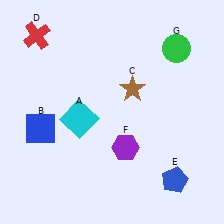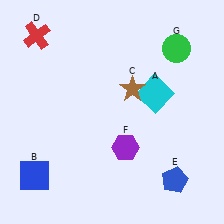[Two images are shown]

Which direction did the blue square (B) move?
The blue square (B) moved down.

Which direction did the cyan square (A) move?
The cyan square (A) moved right.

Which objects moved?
The objects that moved are: the cyan square (A), the blue square (B).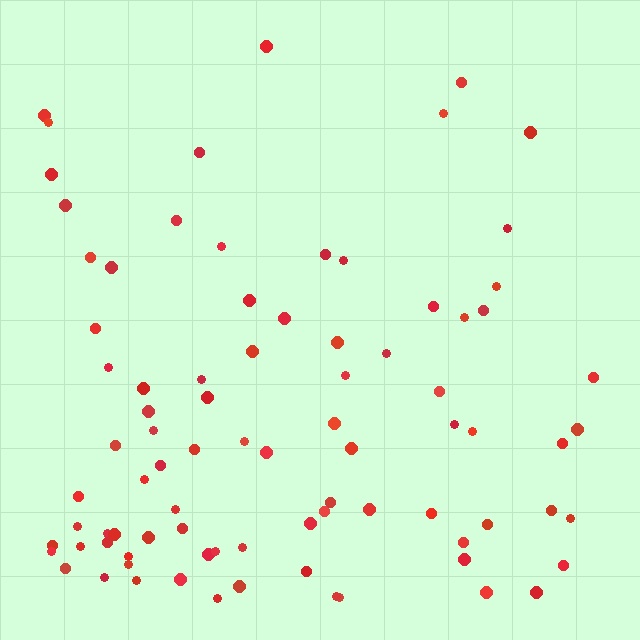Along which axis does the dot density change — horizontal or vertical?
Vertical.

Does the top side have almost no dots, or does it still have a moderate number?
Still a moderate number, just noticeably fewer than the bottom.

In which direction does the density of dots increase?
From top to bottom, with the bottom side densest.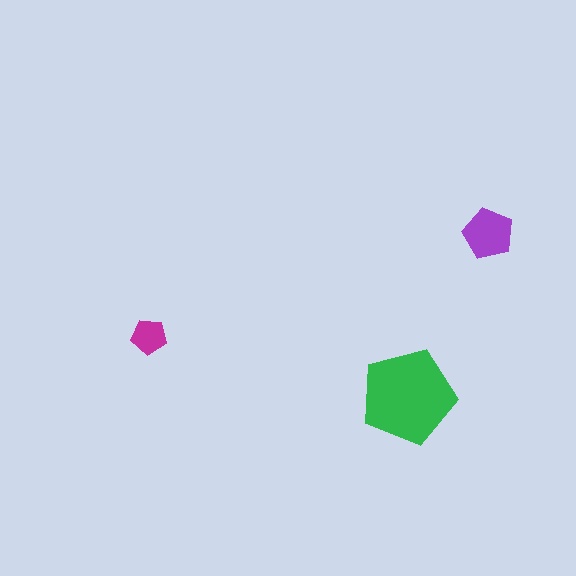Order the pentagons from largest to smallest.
the green one, the purple one, the magenta one.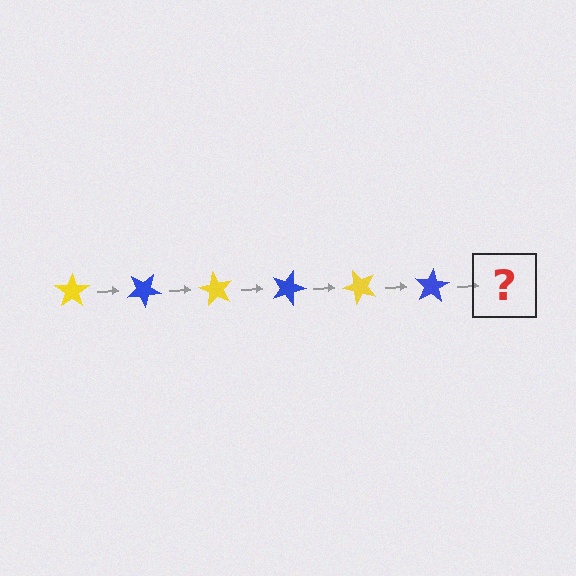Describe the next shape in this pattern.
It should be a yellow star, rotated 180 degrees from the start.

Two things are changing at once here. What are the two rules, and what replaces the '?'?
The two rules are that it rotates 30 degrees each step and the color cycles through yellow and blue. The '?' should be a yellow star, rotated 180 degrees from the start.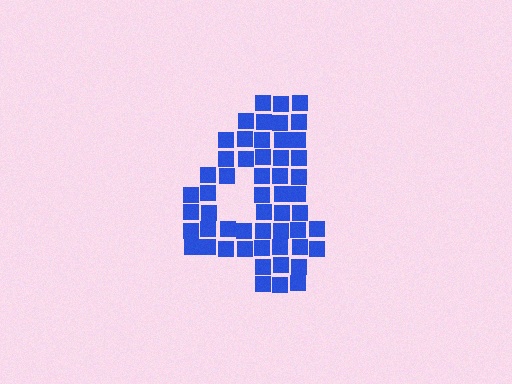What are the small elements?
The small elements are squares.